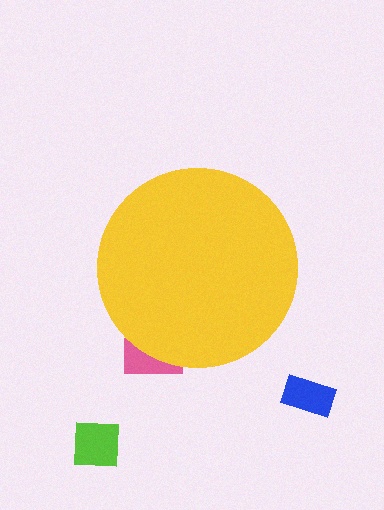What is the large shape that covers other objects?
A yellow circle.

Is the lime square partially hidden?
No, the lime square is fully visible.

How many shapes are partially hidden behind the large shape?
1 shape is partially hidden.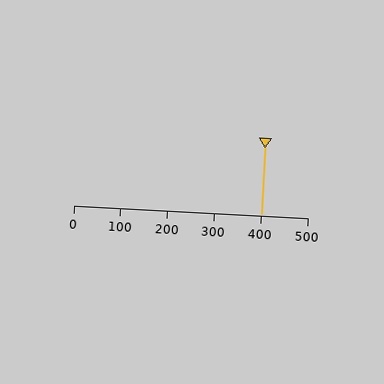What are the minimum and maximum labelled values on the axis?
The axis runs from 0 to 500.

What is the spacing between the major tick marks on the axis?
The major ticks are spaced 100 apart.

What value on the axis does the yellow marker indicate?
The marker indicates approximately 400.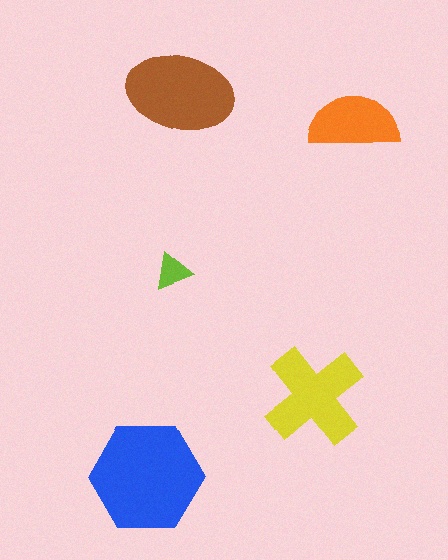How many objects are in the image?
There are 5 objects in the image.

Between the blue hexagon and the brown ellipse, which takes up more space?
The blue hexagon.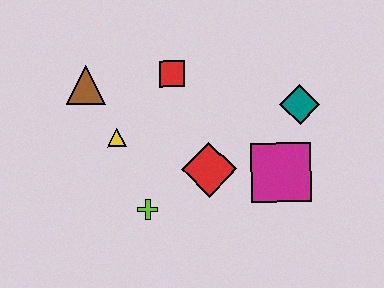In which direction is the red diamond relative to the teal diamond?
The red diamond is to the left of the teal diamond.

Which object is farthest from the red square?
The magenta square is farthest from the red square.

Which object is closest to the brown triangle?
The yellow triangle is closest to the brown triangle.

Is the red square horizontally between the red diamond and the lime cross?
Yes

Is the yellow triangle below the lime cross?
No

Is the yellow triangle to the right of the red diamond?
No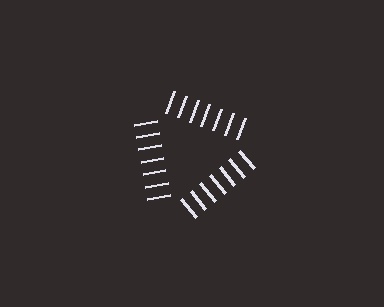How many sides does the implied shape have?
3 sides — the line-ends trace a triangle.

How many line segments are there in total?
21 — 7 along each of the 3 edges.